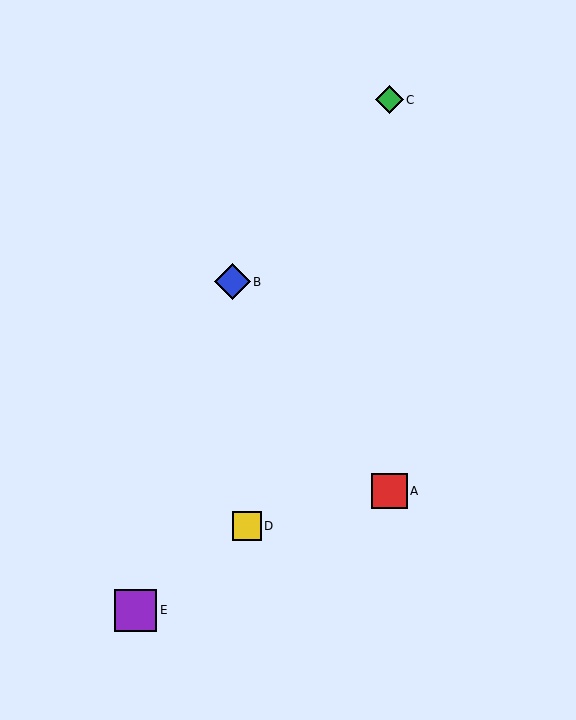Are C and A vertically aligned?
Yes, both are at x≈389.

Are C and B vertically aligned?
No, C is at x≈389 and B is at x≈232.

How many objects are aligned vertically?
2 objects (A, C) are aligned vertically.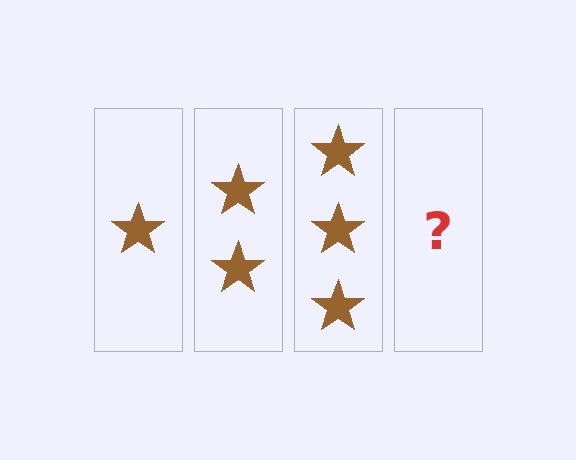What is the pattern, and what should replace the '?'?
The pattern is that each step adds one more star. The '?' should be 4 stars.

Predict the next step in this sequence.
The next step is 4 stars.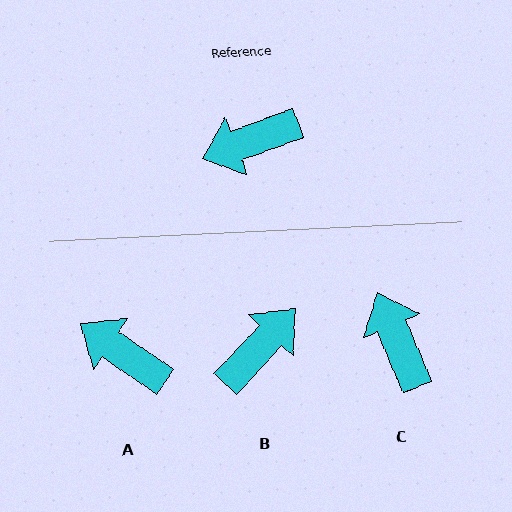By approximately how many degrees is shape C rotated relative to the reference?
Approximately 88 degrees clockwise.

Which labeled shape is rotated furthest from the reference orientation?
B, about 153 degrees away.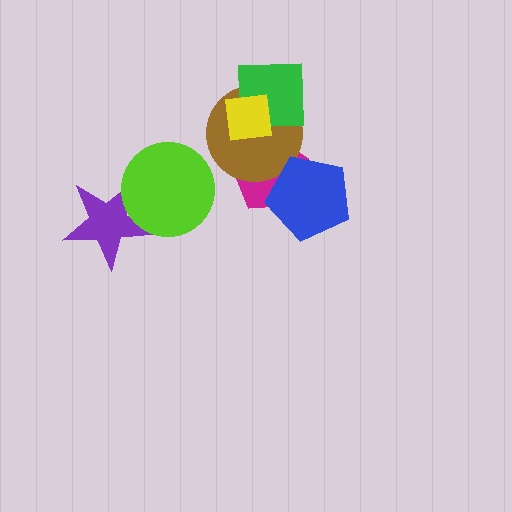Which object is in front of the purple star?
The lime circle is in front of the purple star.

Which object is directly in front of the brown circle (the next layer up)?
The green square is directly in front of the brown circle.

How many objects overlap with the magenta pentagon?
3 objects overlap with the magenta pentagon.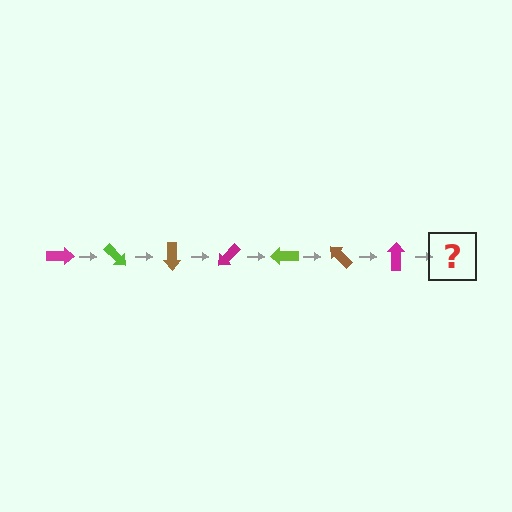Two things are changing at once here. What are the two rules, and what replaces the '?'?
The two rules are that it rotates 45 degrees each step and the color cycles through magenta, lime, and brown. The '?' should be a lime arrow, rotated 315 degrees from the start.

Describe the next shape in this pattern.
It should be a lime arrow, rotated 315 degrees from the start.